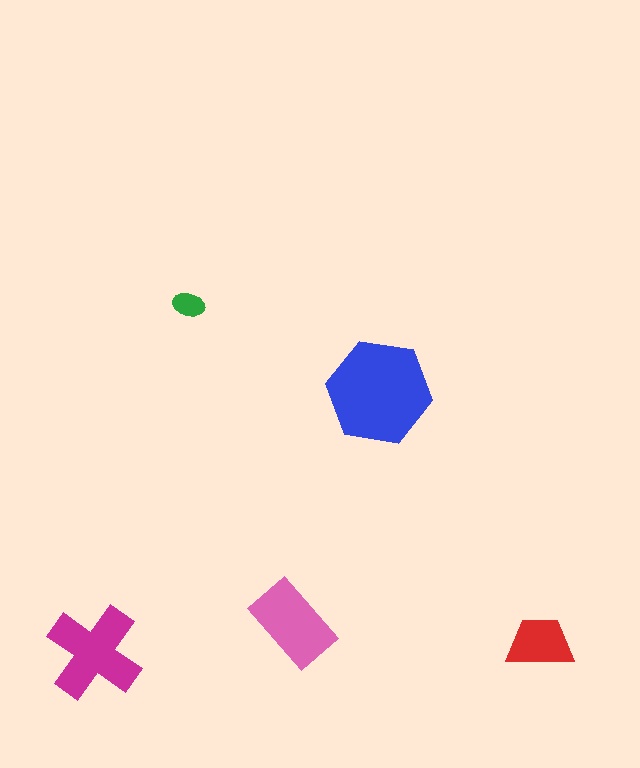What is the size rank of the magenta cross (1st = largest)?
2nd.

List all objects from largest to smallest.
The blue hexagon, the magenta cross, the pink rectangle, the red trapezoid, the green ellipse.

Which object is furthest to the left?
The magenta cross is leftmost.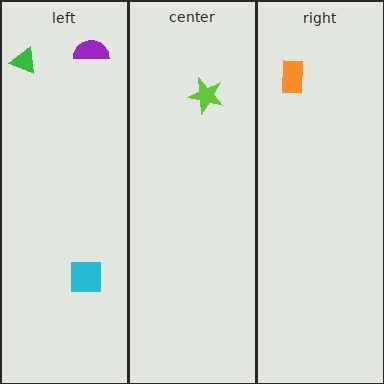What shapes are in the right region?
The orange rectangle.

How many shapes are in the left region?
3.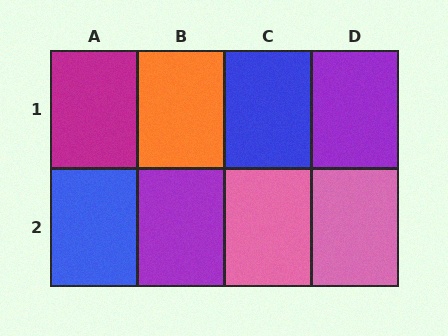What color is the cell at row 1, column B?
Orange.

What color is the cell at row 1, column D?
Purple.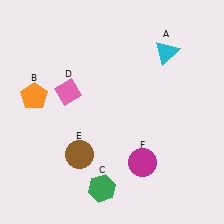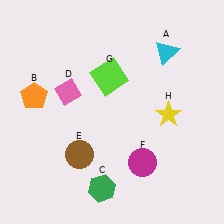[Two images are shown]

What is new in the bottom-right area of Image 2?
A yellow star (H) was added in the bottom-right area of Image 2.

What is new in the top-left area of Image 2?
A lime square (G) was added in the top-left area of Image 2.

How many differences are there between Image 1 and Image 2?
There are 2 differences between the two images.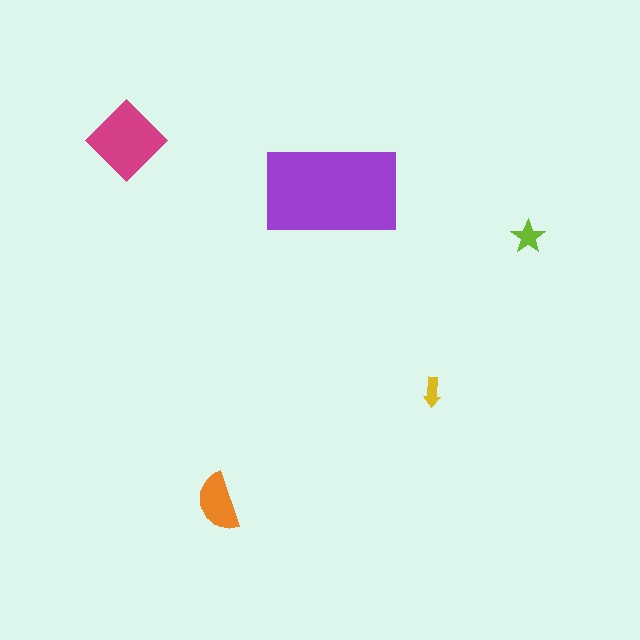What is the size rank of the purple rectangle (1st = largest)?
1st.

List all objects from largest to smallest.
The purple rectangle, the magenta diamond, the orange semicircle, the lime star, the yellow arrow.